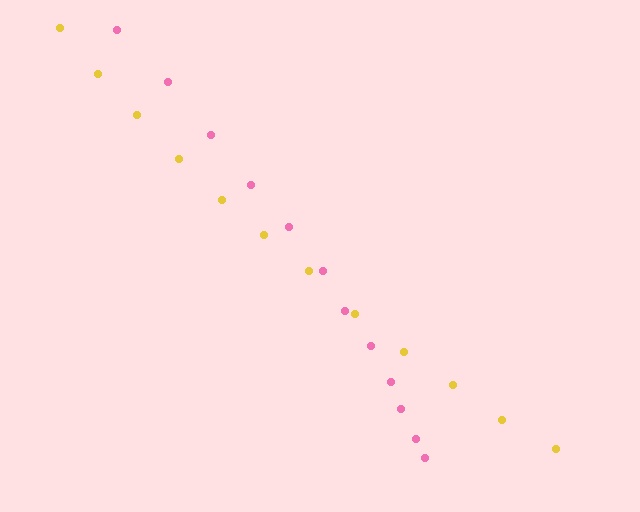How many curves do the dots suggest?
There are 2 distinct paths.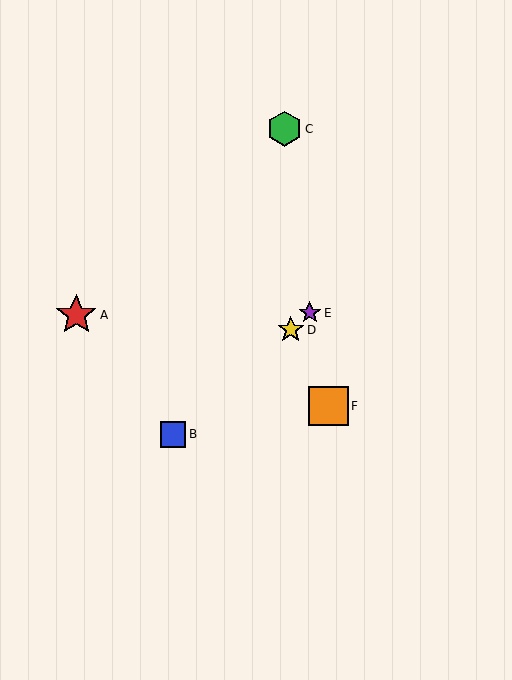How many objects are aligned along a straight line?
3 objects (B, D, E) are aligned along a straight line.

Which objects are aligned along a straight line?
Objects B, D, E are aligned along a straight line.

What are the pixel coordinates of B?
Object B is at (173, 434).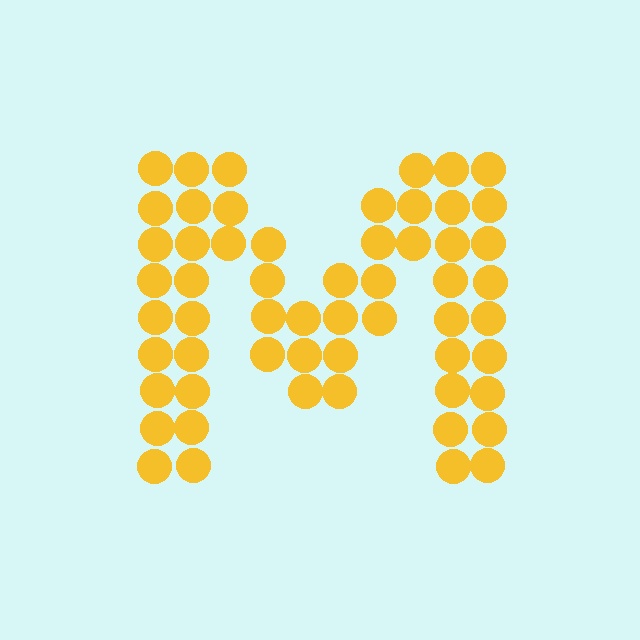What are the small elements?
The small elements are circles.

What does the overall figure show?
The overall figure shows the letter M.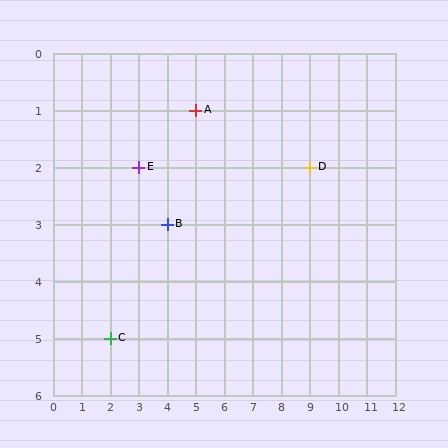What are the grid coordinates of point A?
Point A is at grid coordinates (5, 1).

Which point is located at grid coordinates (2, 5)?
Point C is at (2, 5).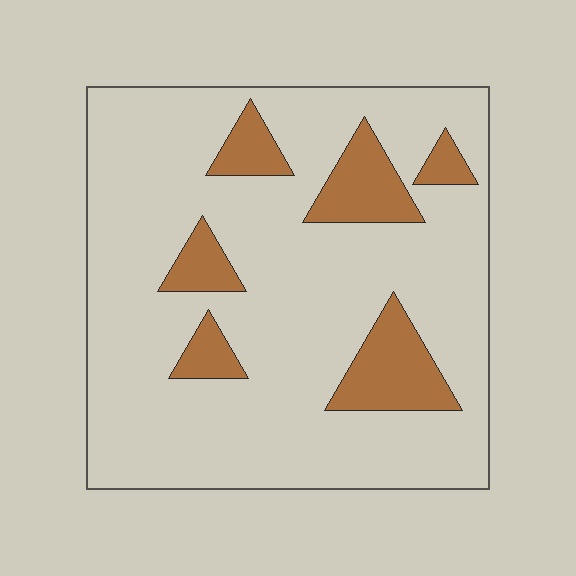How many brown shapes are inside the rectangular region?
6.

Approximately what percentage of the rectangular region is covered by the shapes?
Approximately 15%.